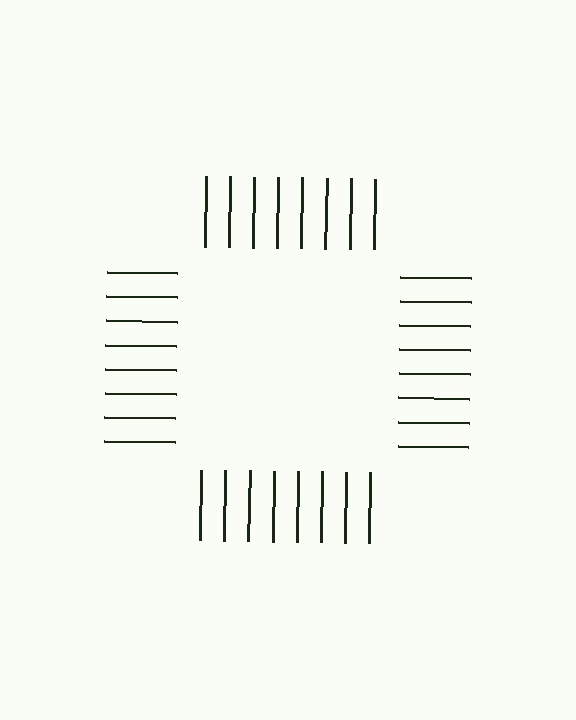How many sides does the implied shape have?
4 sides — the line-ends trace a square.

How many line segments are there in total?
32 — 8 along each of the 4 edges.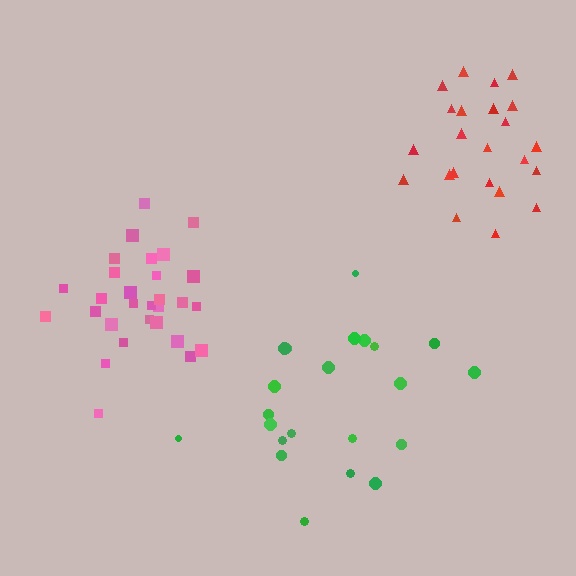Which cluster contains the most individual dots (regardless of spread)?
Pink (29).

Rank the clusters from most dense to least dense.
red, pink, green.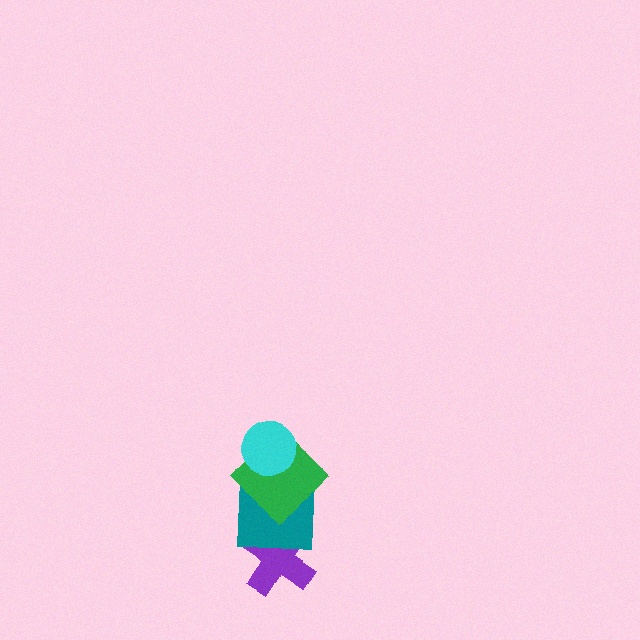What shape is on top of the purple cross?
The teal square is on top of the purple cross.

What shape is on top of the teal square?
The green diamond is on top of the teal square.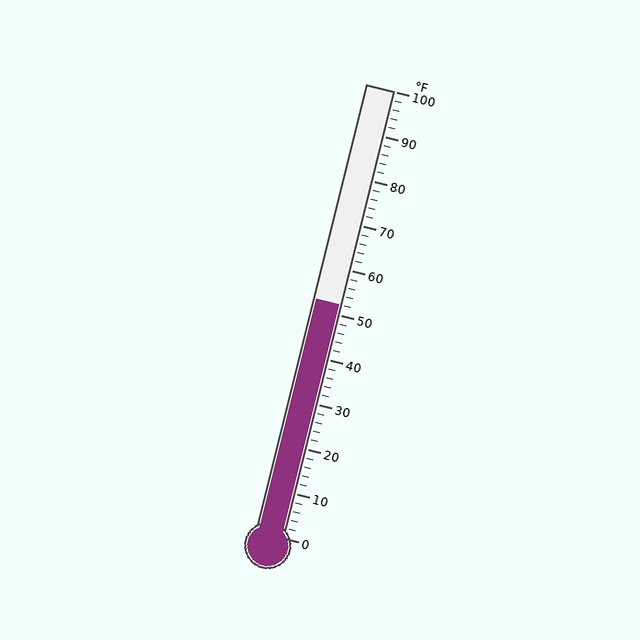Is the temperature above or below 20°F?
The temperature is above 20°F.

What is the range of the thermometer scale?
The thermometer scale ranges from 0°F to 100°F.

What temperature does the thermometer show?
The thermometer shows approximately 52°F.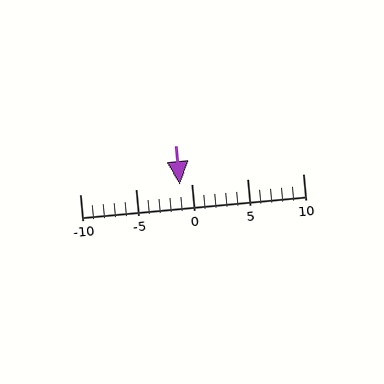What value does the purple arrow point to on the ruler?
The purple arrow points to approximately -1.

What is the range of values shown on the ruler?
The ruler shows values from -10 to 10.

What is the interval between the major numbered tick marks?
The major tick marks are spaced 5 units apart.